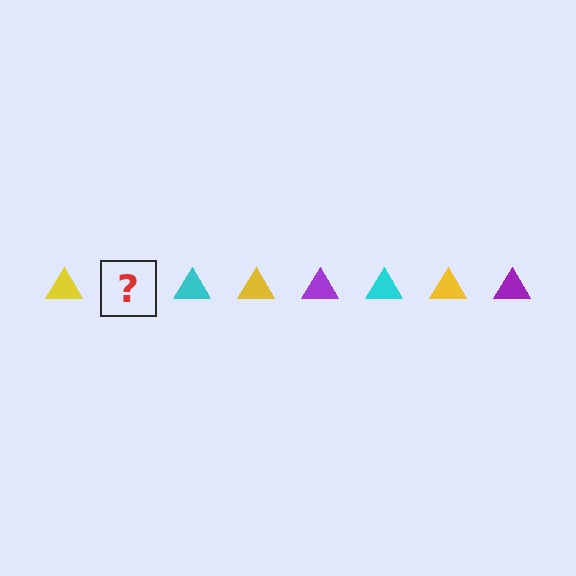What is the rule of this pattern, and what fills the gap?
The rule is that the pattern cycles through yellow, purple, cyan triangles. The gap should be filled with a purple triangle.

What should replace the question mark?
The question mark should be replaced with a purple triangle.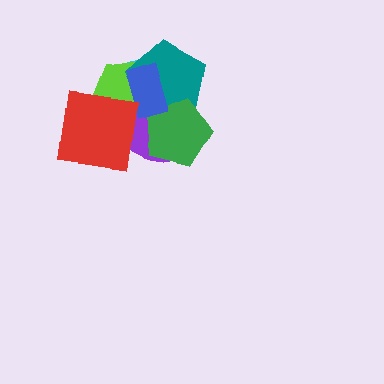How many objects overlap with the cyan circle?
6 objects overlap with the cyan circle.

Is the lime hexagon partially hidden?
Yes, it is partially covered by another shape.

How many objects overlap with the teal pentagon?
5 objects overlap with the teal pentagon.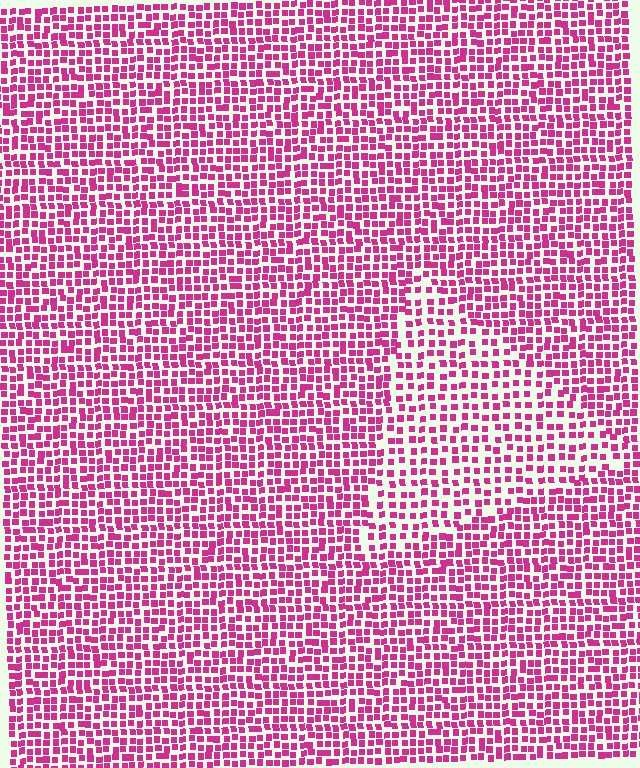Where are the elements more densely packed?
The elements are more densely packed outside the triangle boundary.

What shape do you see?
I see a triangle.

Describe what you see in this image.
The image contains small magenta elements arranged at two different densities. A triangle-shaped region is visible where the elements are less densely packed than the surrounding area.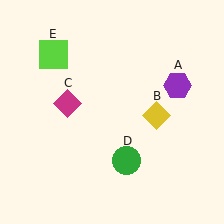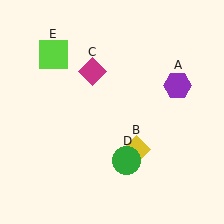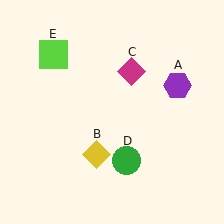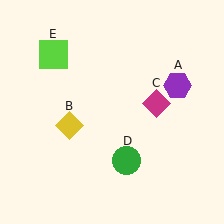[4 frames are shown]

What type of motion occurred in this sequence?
The yellow diamond (object B), magenta diamond (object C) rotated clockwise around the center of the scene.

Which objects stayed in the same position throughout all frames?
Purple hexagon (object A) and green circle (object D) and lime square (object E) remained stationary.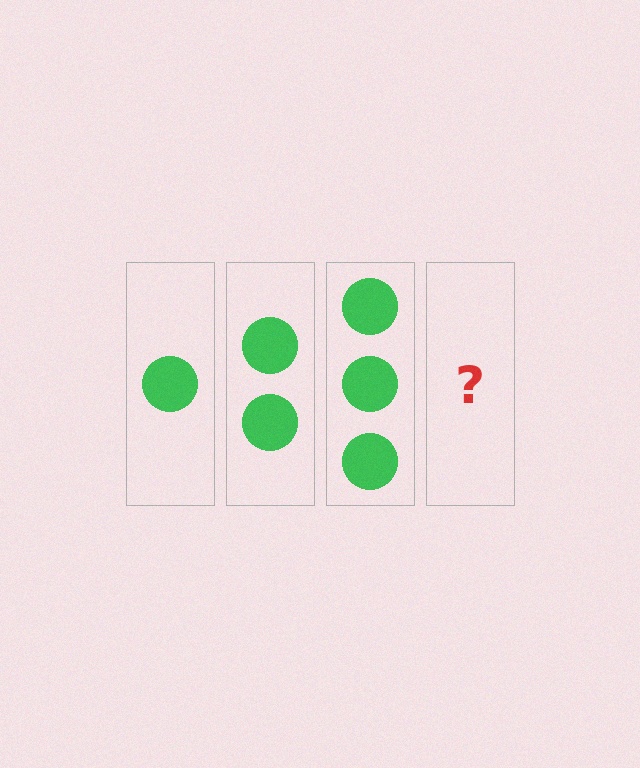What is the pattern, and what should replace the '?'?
The pattern is that each step adds one more circle. The '?' should be 4 circles.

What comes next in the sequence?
The next element should be 4 circles.